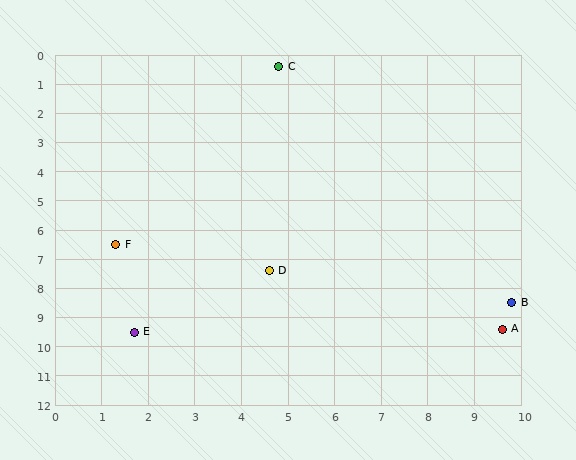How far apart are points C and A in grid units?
Points C and A are about 10.2 grid units apart.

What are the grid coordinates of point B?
Point B is at approximately (9.8, 8.5).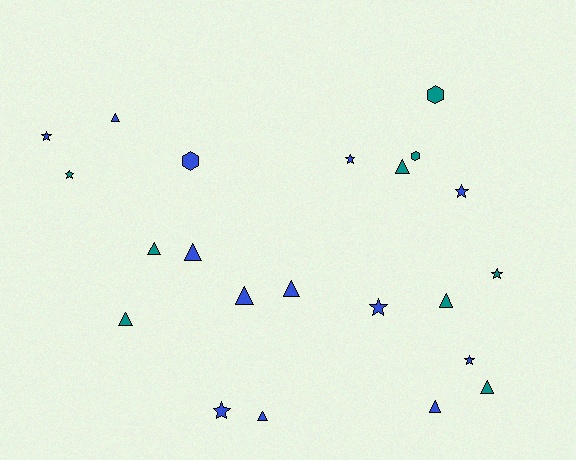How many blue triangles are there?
There are 6 blue triangles.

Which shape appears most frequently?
Triangle, with 11 objects.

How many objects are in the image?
There are 22 objects.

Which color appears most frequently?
Blue, with 13 objects.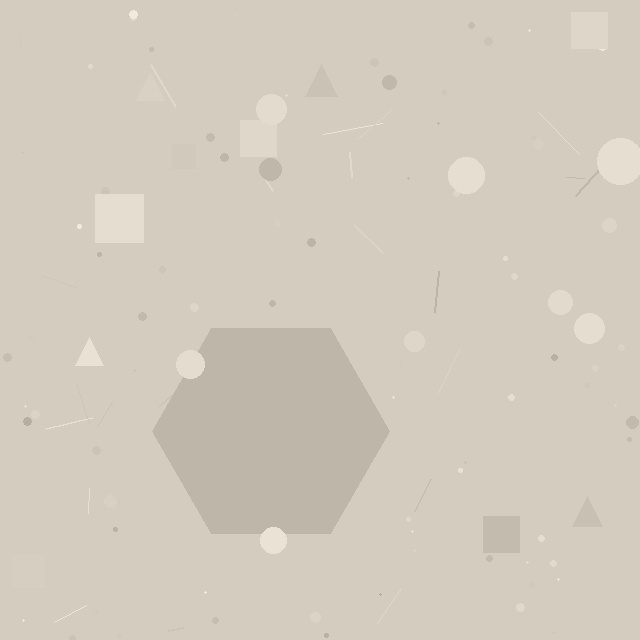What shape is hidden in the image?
A hexagon is hidden in the image.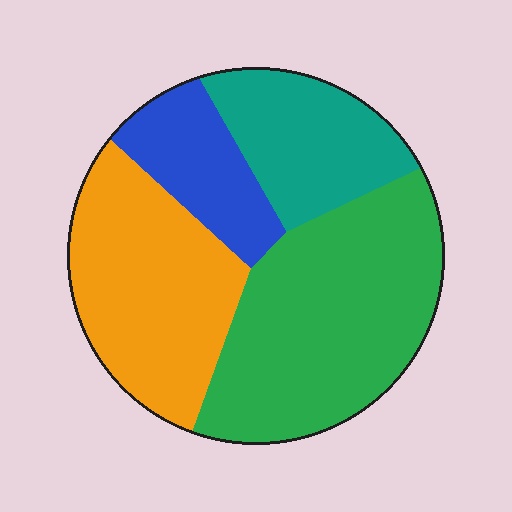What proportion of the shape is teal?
Teal covers about 20% of the shape.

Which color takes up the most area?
Green, at roughly 40%.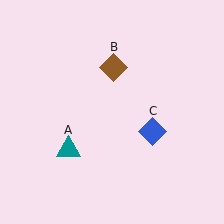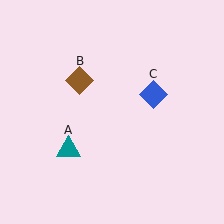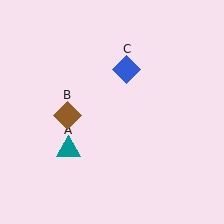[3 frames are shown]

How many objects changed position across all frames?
2 objects changed position: brown diamond (object B), blue diamond (object C).